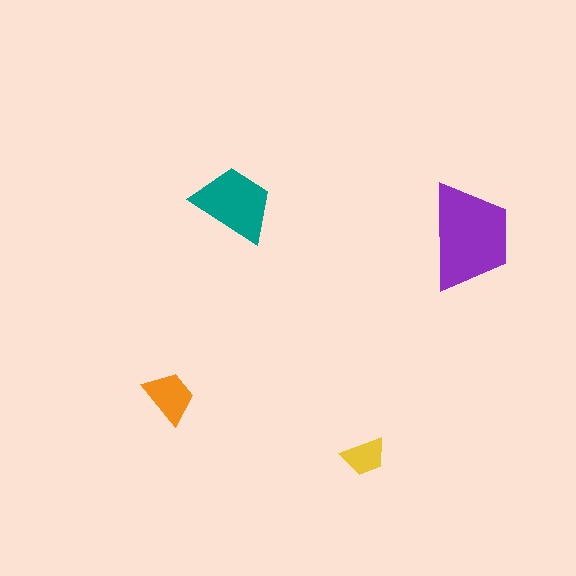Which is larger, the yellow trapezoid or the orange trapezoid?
The orange one.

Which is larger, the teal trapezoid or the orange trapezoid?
The teal one.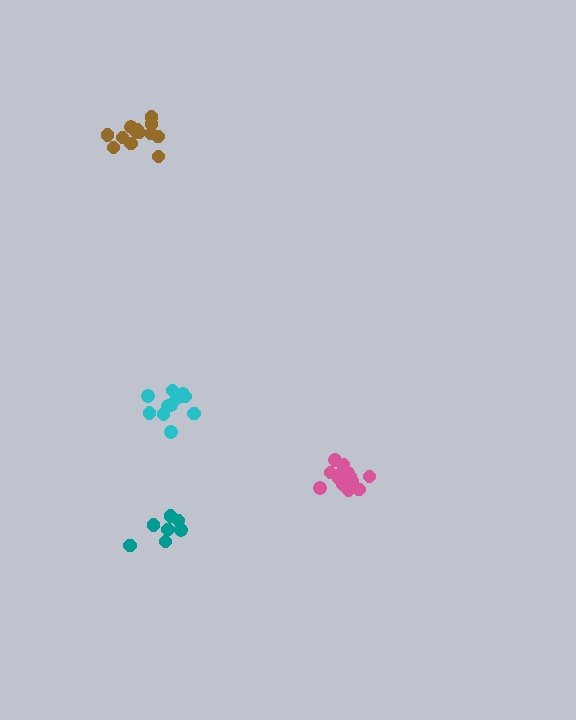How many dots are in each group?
Group 1: 13 dots, Group 2: 13 dots, Group 3: 12 dots, Group 4: 7 dots (45 total).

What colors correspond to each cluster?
The clusters are colored: pink, brown, cyan, teal.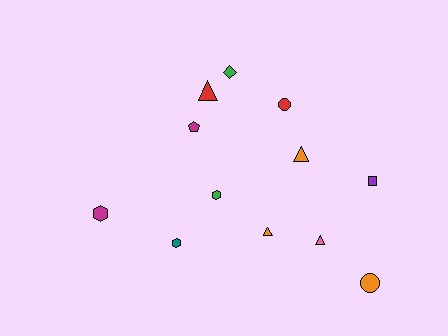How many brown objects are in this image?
There are no brown objects.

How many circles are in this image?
There are 2 circles.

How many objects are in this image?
There are 12 objects.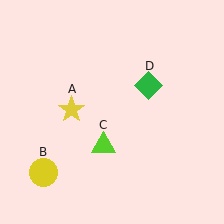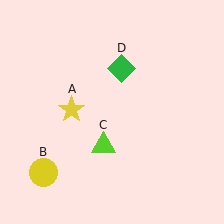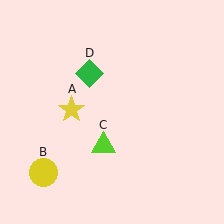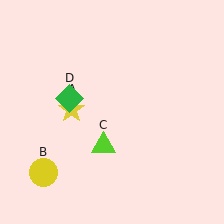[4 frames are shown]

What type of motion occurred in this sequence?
The green diamond (object D) rotated counterclockwise around the center of the scene.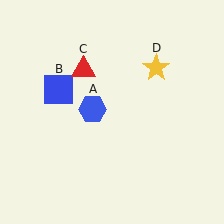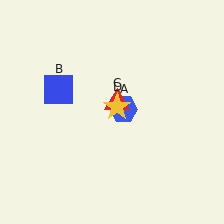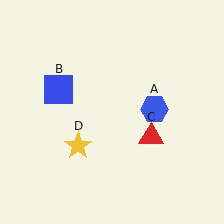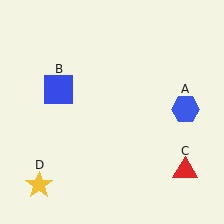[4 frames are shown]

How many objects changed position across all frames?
3 objects changed position: blue hexagon (object A), red triangle (object C), yellow star (object D).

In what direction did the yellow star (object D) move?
The yellow star (object D) moved down and to the left.